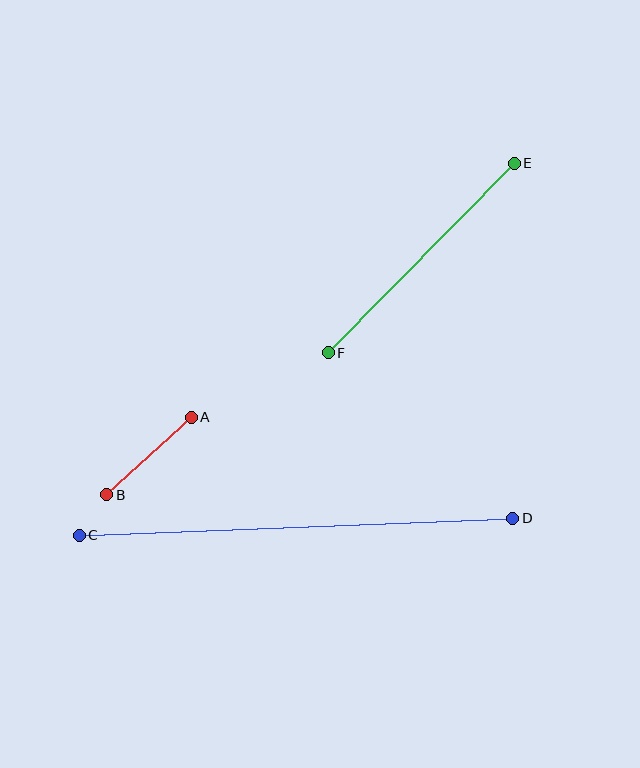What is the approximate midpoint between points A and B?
The midpoint is at approximately (149, 456) pixels.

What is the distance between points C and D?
The distance is approximately 434 pixels.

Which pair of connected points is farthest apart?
Points C and D are farthest apart.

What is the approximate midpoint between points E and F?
The midpoint is at approximately (421, 258) pixels.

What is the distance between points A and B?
The distance is approximately 115 pixels.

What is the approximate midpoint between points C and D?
The midpoint is at approximately (296, 527) pixels.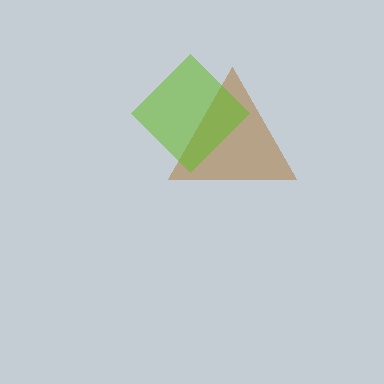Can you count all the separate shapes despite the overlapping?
Yes, there are 2 separate shapes.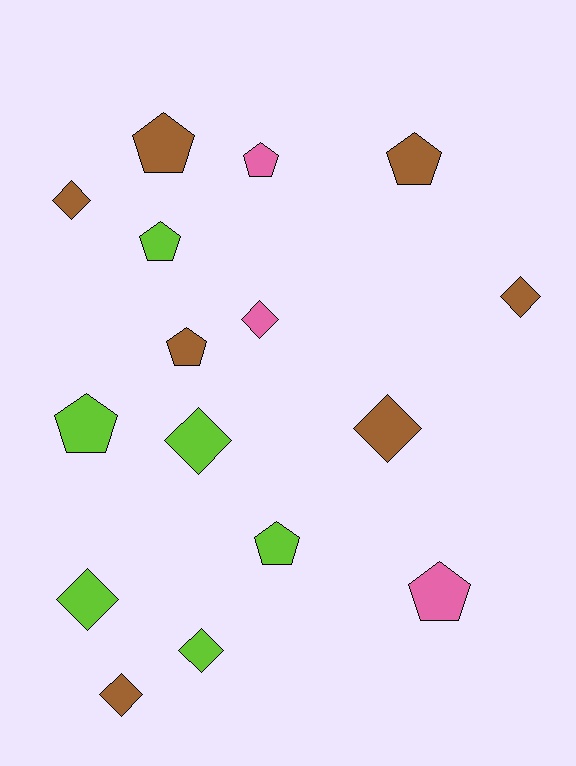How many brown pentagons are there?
There are 3 brown pentagons.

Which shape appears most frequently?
Pentagon, with 8 objects.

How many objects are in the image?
There are 16 objects.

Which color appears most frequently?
Brown, with 7 objects.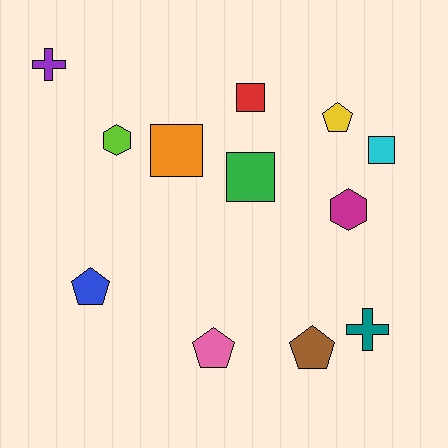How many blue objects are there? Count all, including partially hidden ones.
There is 1 blue object.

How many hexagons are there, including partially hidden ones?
There are 2 hexagons.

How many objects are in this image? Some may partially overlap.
There are 12 objects.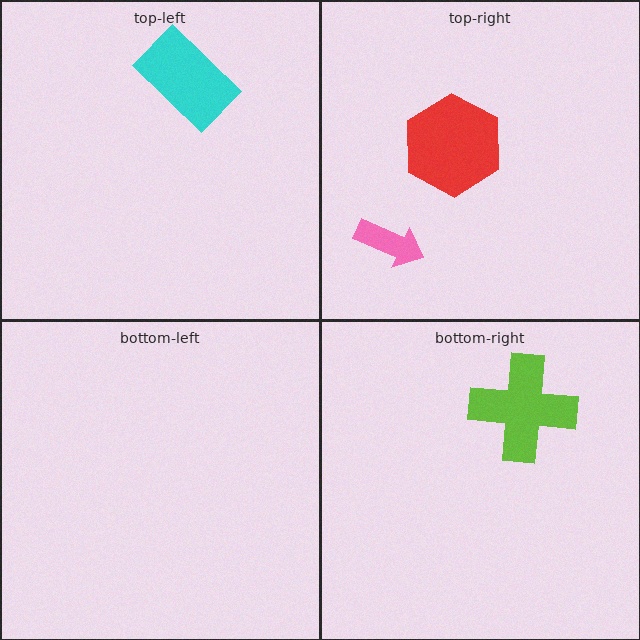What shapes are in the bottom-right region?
The lime cross.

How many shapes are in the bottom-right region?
1.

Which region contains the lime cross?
The bottom-right region.